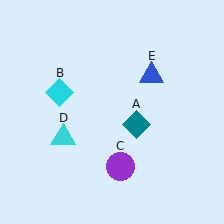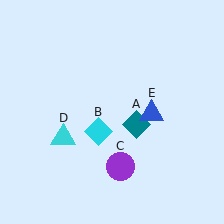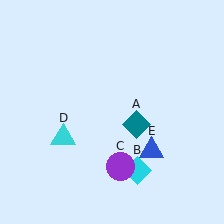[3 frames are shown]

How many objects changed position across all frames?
2 objects changed position: cyan diamond (object B), blue triangle (object E).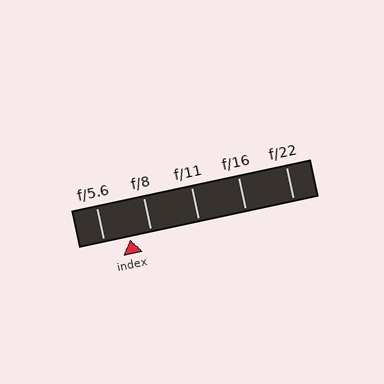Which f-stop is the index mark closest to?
The index mark is closest to f/8.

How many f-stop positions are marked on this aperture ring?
There are 5 f-stop positions marked.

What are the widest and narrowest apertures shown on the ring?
The widest aperture shown is f/5.6 and the narrowest is f/22.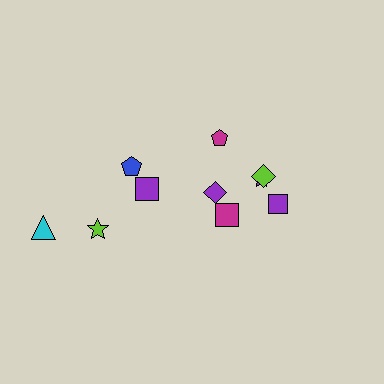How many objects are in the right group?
There are 6 objects.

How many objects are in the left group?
There are 4 objects.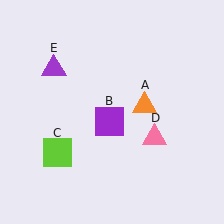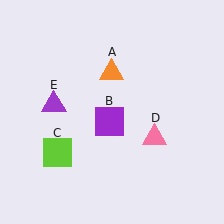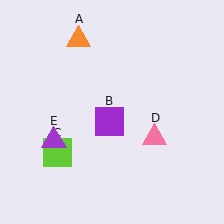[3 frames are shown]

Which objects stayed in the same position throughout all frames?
Purple square (object B) and lime square (object C) and pink triangle (object D) remained stationary.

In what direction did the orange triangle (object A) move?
The orange triangle (object A) moved up and to the left.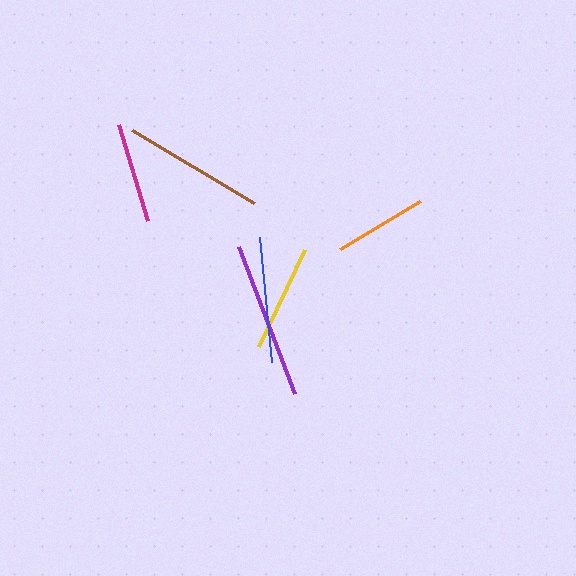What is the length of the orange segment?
The orange segment is approximately 94 pixels long.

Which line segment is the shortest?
The orange line is the shortest at approximately 94 pixels.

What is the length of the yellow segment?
The yellow segment is approximately 107 pixels long.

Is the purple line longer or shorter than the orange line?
The purple line is longer than the orange line.